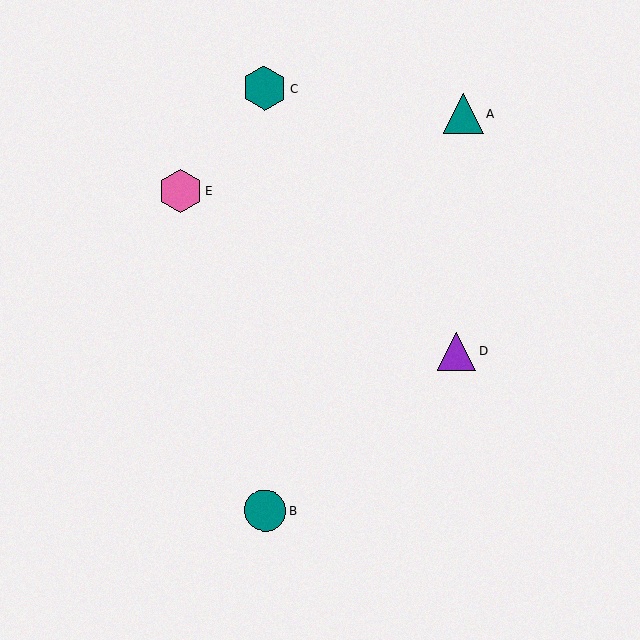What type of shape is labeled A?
Shape A is a teal triangle.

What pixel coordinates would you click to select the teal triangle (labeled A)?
Click at (463, 114) to select the teal triangle A.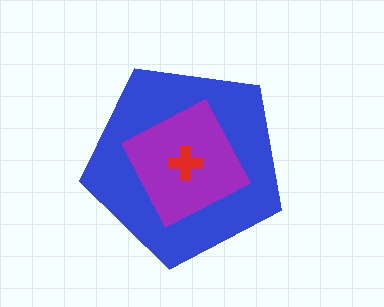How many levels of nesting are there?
3.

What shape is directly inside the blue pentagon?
The purple diamond.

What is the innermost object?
The red cross.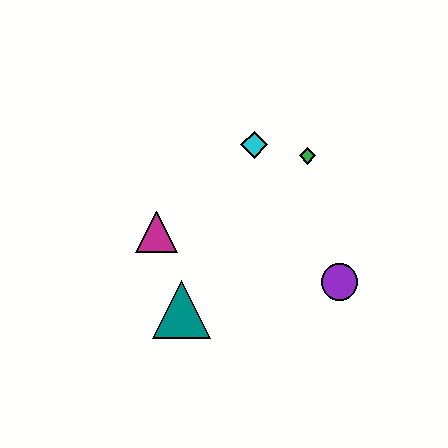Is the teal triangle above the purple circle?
No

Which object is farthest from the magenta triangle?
The purple circle is farthest from the magenta triangle.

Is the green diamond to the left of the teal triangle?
No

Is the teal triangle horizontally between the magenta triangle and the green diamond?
Yes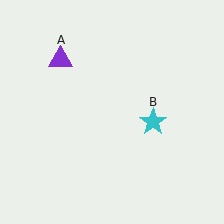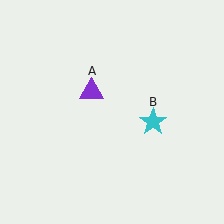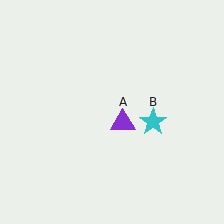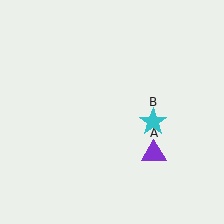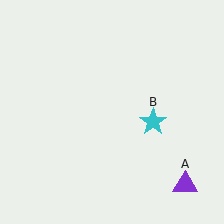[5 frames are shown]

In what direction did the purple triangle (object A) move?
The purple triangle (object A) moved down and to the right.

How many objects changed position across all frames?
1 object changed position: purple triangle (object A).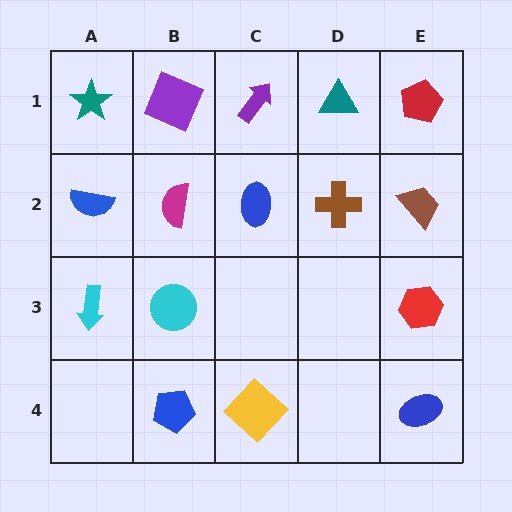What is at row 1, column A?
A teal star.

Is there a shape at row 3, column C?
No, that cell is empty.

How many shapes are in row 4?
3 shapes.